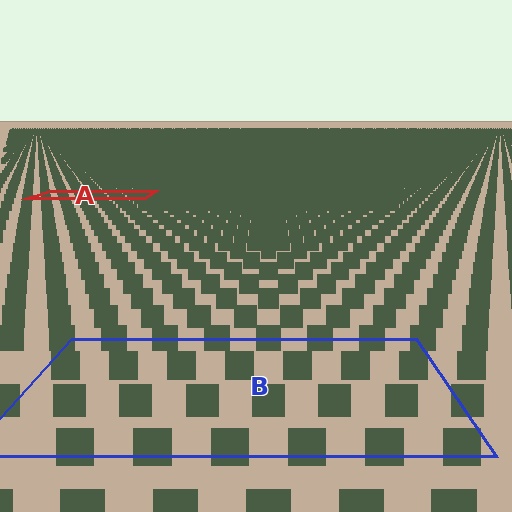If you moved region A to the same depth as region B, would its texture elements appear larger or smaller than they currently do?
They would appear larger. At a closer depth, the same texture elements are projected at a bigger on-screen size.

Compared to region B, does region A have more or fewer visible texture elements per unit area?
Region A has more texture elements per unit area — they are packed more densely because it is farther away.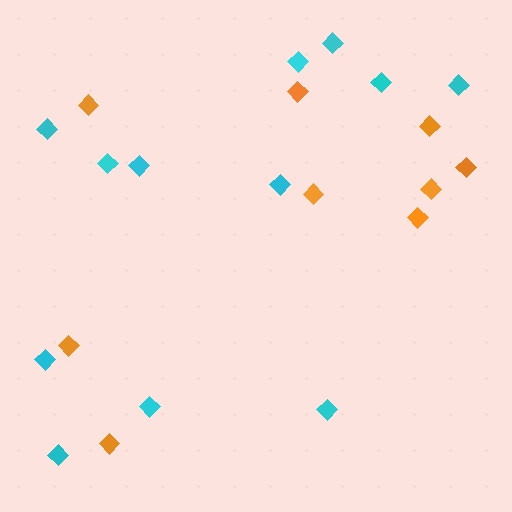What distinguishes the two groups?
There are 2 groups: one group of orange diamonds (9) and one group of cyan diamonds (12).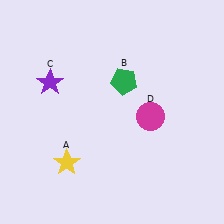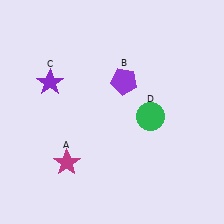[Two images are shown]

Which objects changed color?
A changed from yellow to magenta. B changed from green to purple. D changed from magenta to green.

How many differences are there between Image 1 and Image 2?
There are 3 differences between the two images.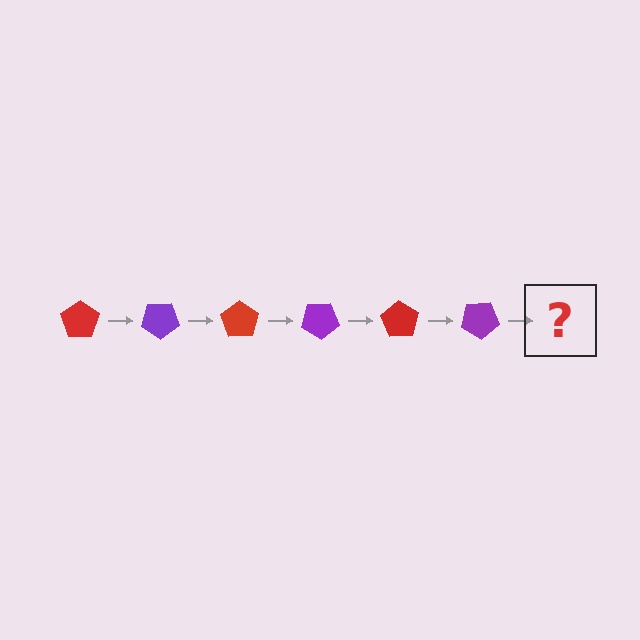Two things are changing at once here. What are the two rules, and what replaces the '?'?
The two rules are that it rotates 35 degrees each step and the color cycles through red and purple. The '?' should be a red pentagon, rotated 210 degrees from the start.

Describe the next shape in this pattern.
It should be a red pentagon, rotated 210 degrees from the start.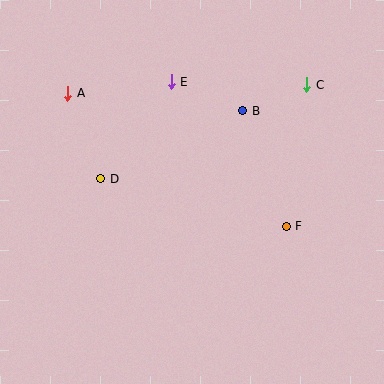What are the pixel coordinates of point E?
Point E is at (171, 82).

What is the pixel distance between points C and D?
The distance between C and D is 226 pixels.